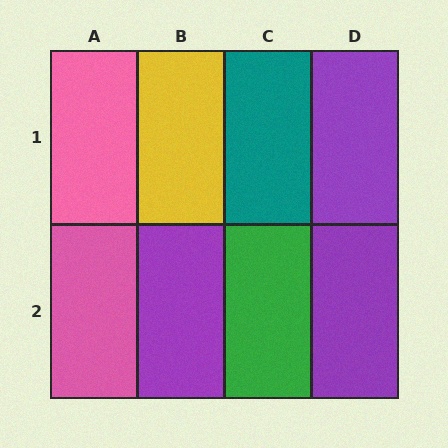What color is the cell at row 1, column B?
Yellow.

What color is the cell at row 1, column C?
Teal.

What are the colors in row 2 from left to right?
Pink, purple, green, purple.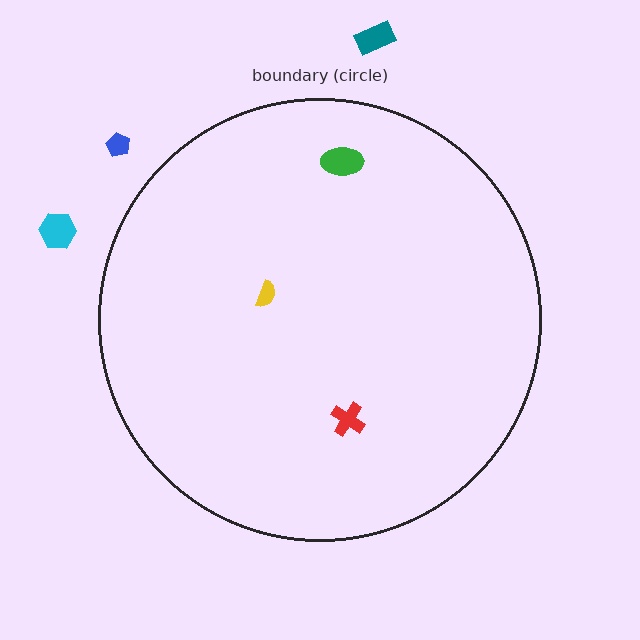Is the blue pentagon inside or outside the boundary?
Outside.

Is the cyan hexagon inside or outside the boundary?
Outside.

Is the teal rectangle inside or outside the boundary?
Outside.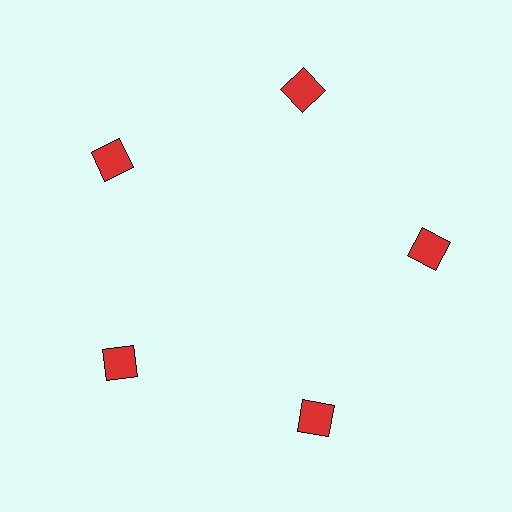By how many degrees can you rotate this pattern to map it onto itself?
The pattern maps onto itself every 72 degrees of rotation.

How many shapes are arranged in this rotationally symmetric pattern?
There are 5 shapes, arranged in 5 groups of 1.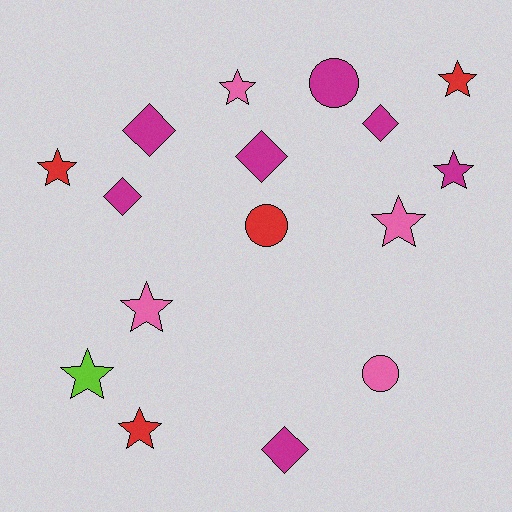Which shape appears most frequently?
Star, with 8 objects.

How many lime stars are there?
There is 1 lime star.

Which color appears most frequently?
Magenta, with 7 objects.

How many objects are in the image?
There are 16 objects.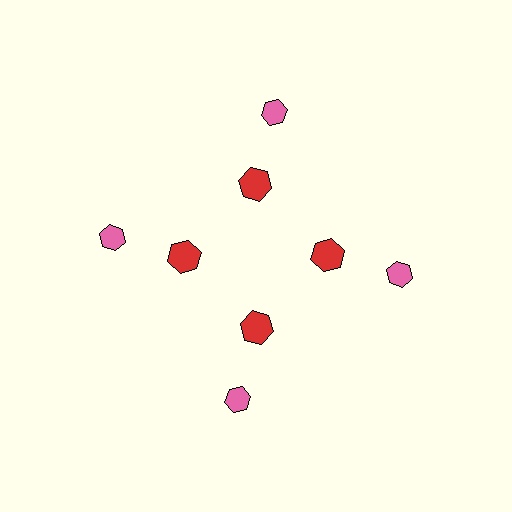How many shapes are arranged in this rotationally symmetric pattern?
There are 8 shapes, arranged in 4 groups of 2.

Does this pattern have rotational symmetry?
Yes, this pattern has 4-fold rotational symmetry. It looks the same after rotating 90 degrees around the center.